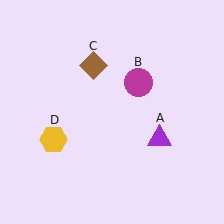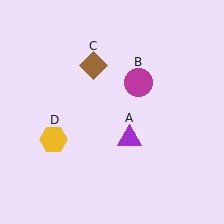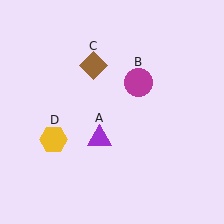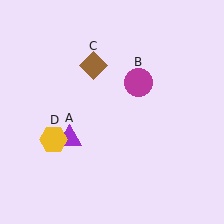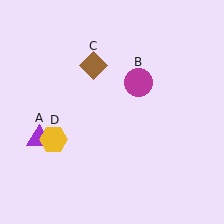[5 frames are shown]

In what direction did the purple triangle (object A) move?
The purple triangle (object A) moved left.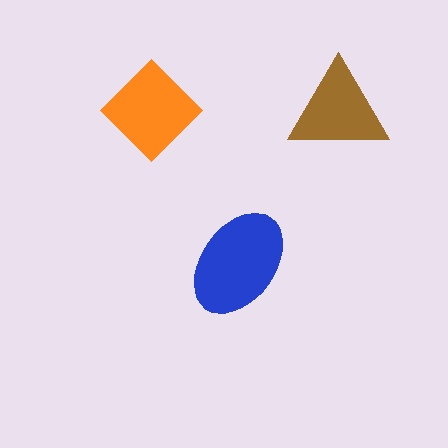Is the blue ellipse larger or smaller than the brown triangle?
Larger.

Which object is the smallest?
The brown triangle.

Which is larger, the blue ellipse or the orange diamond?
The blue ellipse.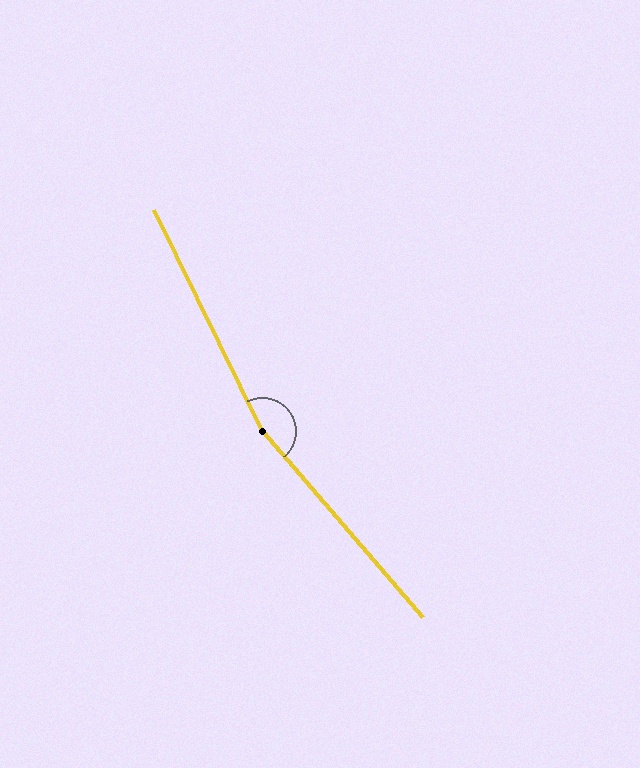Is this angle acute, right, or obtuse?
It is obtuse.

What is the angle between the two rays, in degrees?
Approximately 165 degrees.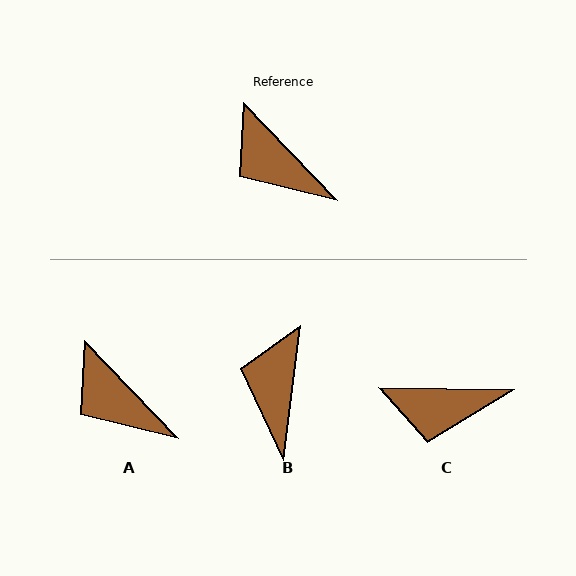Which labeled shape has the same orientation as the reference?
A.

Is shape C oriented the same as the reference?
No, it is off by about 45 degrees.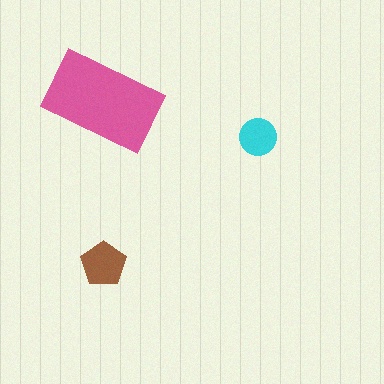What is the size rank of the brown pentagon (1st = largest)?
2nd.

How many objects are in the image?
There are 3 objects in the image.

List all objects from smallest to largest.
The cyan circle, the brown pentagon, the pink rectangle.